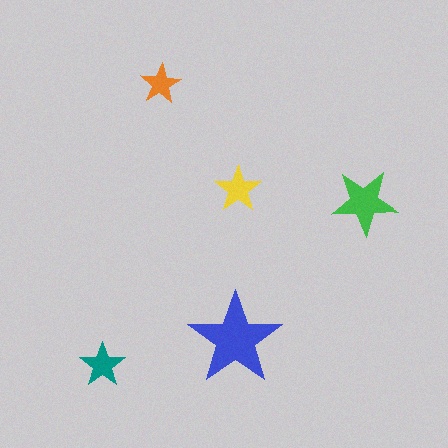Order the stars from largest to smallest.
the blue one, the green one, the yellow one, the teal one, the orange one.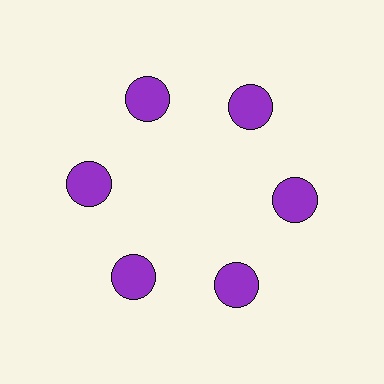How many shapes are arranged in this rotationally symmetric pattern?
There are 6 shapes, arranged in 6 groups of 1.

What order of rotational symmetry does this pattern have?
This pattern has 6-fold rotational symmetry.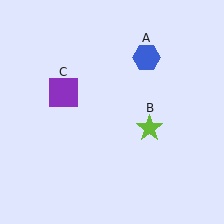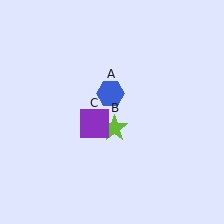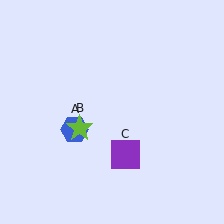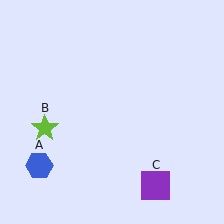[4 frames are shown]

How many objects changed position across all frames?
3 objects changed position: blue hexagon (object A), lime star (object B), purple square (object C).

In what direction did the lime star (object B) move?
The lime star (object B) moved left.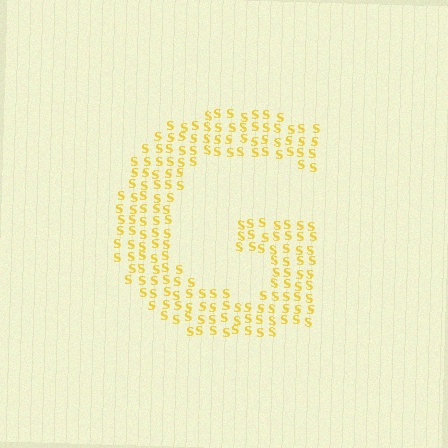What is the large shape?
The large shape is the letter G.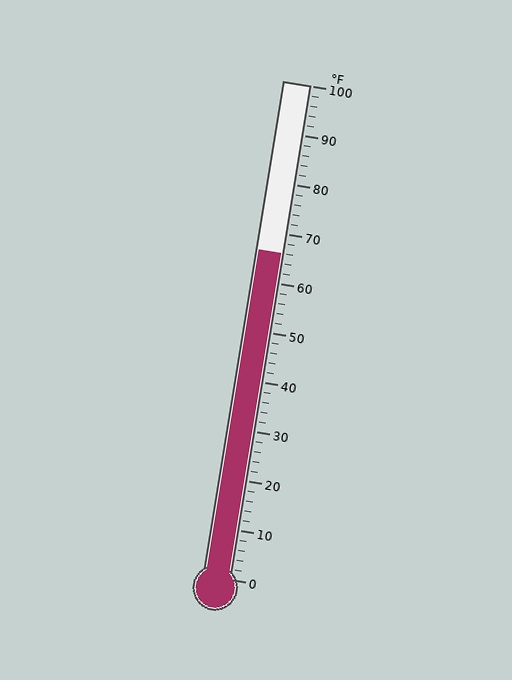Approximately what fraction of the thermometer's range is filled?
The thermometer is filled to approximately 65% of its range.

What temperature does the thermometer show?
The thermometer shows approximately 66°F.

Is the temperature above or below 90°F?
The temperature is below 90°F.